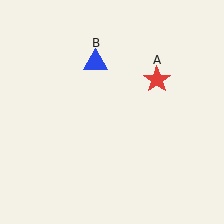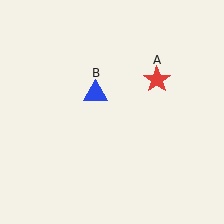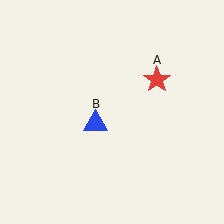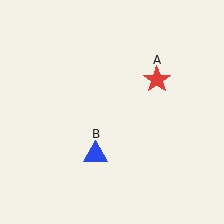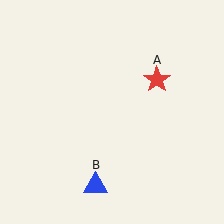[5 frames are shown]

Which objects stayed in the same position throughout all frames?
Red star (object A) remained stationary.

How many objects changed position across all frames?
1 object changed position: blue triangle (object B).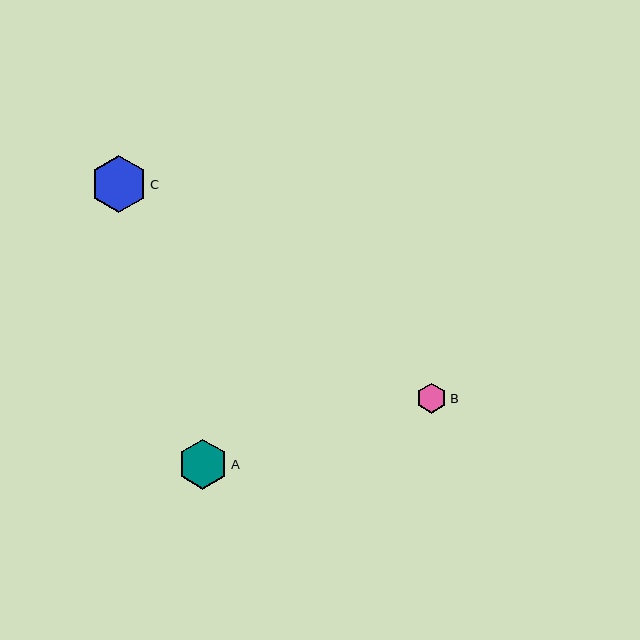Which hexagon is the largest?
Hexagon C is the largest with a size of approximately 57 pixels.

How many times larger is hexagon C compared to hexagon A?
Hexagon C is approximately 1.1 times the size of hexagon A.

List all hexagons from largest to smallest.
From largest to smallest: C, A, B.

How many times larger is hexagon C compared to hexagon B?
Hexagon C is approximately 1.9 times the size of hexagon B.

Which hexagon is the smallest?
Hexagon B is the smallest with a size of approximately 30 pixels.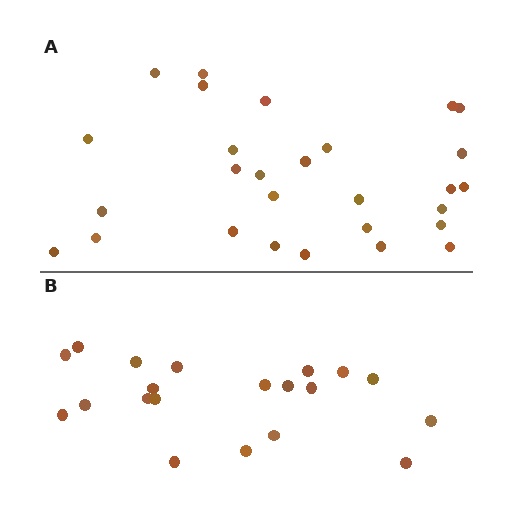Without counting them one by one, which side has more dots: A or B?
Region A (the top region) has more dots.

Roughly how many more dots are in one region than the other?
Region A has roughly 8 or so more dots than region B.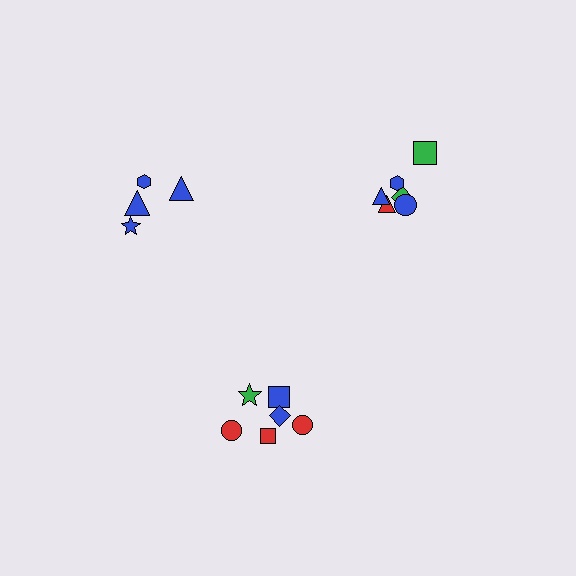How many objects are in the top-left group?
There are 4 objects.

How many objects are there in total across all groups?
There are 16 objects.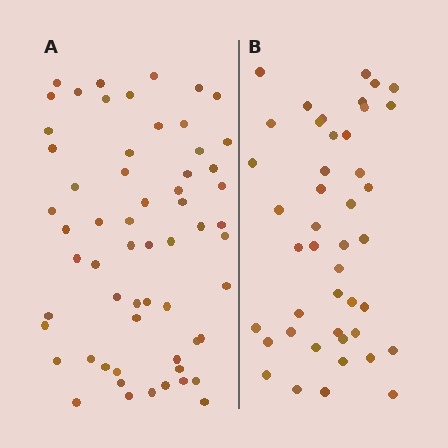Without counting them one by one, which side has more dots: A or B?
Region A (the left region) has more dots.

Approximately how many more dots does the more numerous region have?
Region A has approximately 15 more dots than region B.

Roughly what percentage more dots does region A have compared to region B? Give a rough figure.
About 35% more.